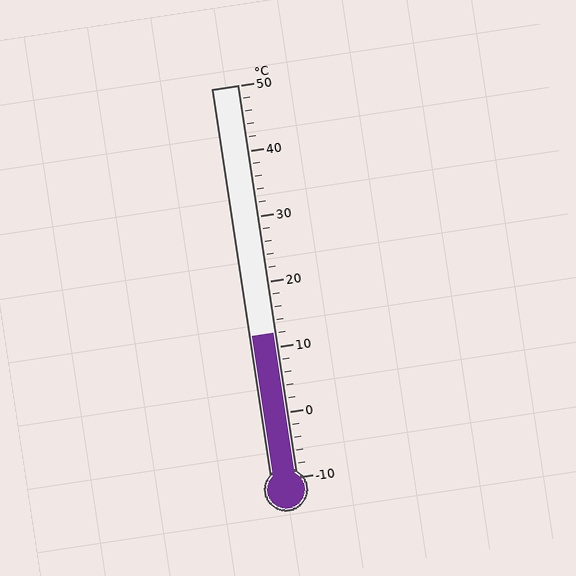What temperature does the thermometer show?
The thermometer shows approximately 12°C.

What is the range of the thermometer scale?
The thermometer scale ranges from -10°C to 50°C.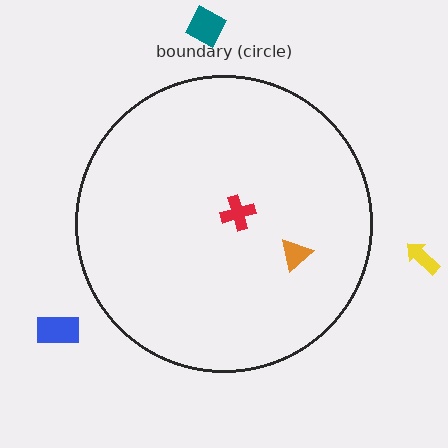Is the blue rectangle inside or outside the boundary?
Outside.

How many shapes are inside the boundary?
2 inside, 3 outside.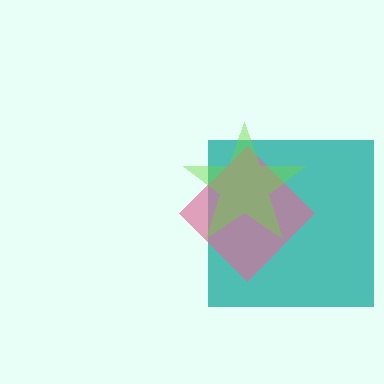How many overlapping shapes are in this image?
There are 3 overlapping shapes in the image.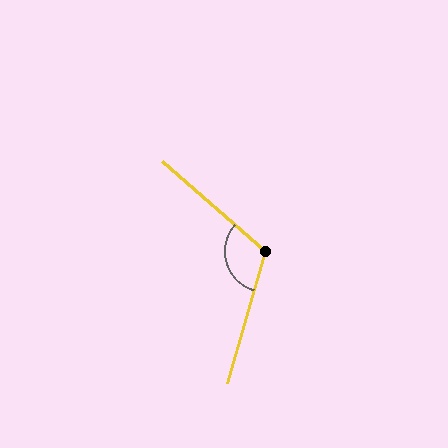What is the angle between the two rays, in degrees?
Approximately 115 degrees.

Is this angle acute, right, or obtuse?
It is obtuse.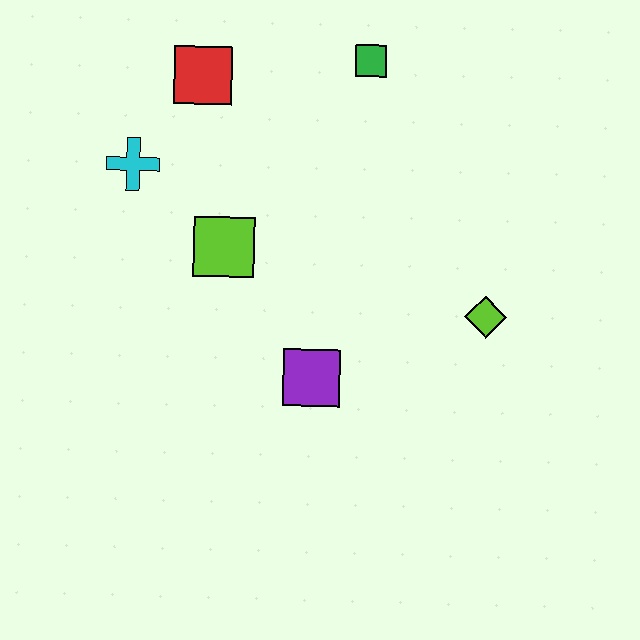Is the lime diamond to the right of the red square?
Yes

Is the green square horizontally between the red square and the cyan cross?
No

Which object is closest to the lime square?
The cyan cross is closest to the lime square.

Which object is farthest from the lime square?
The lime diamond is farthest from the lime square.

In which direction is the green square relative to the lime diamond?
The green square is above the lime diamond.